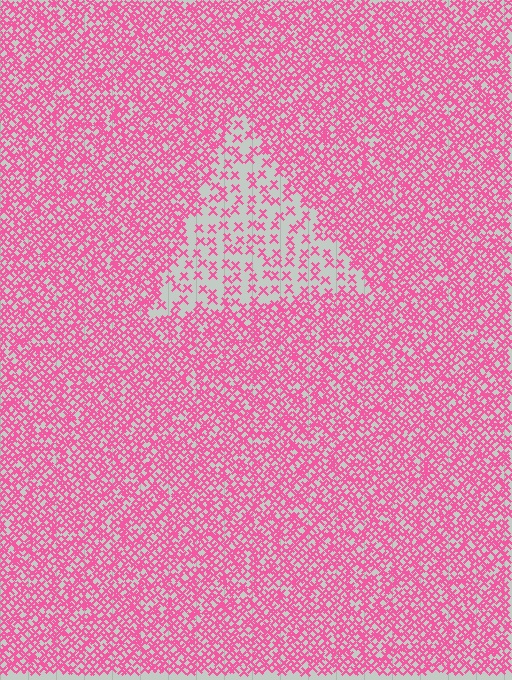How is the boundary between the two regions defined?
The boundary is defined by a change in element density (approximately 2.8x ratio). All elements are the same color, size, and shape.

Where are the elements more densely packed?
The elements are more densely packed outside the triangle boundary.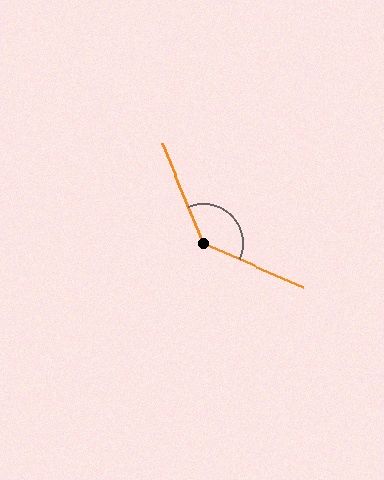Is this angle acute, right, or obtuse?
It is obtuse.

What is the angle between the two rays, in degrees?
Approximately 136 degrees.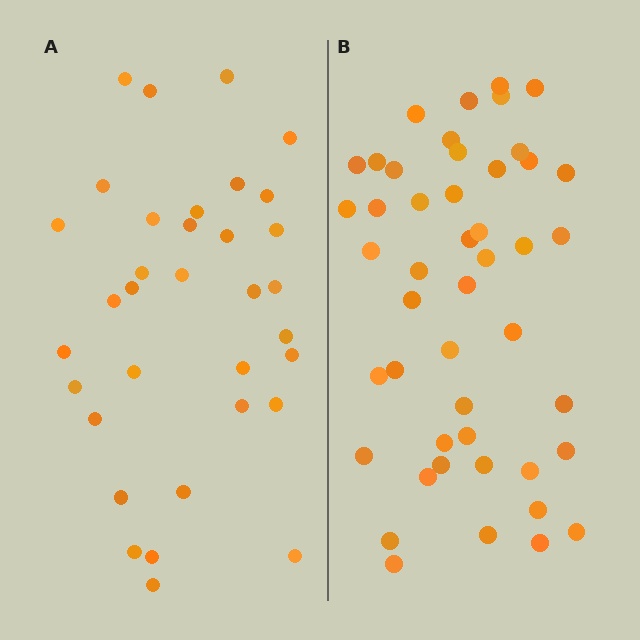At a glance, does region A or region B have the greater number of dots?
Region B (the right region) has more dots.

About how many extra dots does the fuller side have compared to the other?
Region B has approximately 15 more dots than region A.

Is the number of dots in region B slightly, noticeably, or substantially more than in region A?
Region B has noticeably more, but not dramatically so. The ratio is roughly 1.4 to 1.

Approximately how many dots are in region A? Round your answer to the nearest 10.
About 30 dots. (The exact count is 34, which rounds to 30.)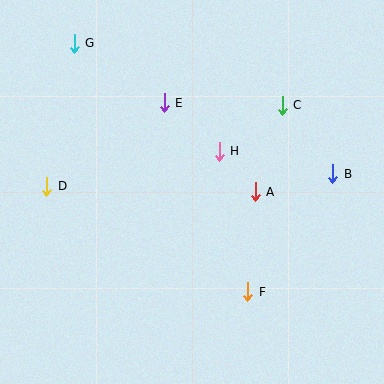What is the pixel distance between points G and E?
The distance between G and E is 108 pixels.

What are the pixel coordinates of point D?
Point D is at (47, 186).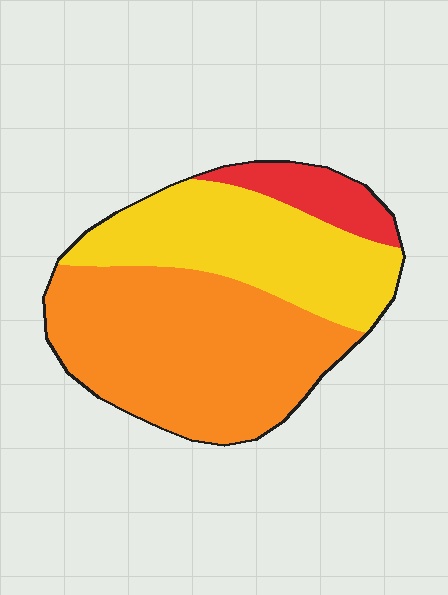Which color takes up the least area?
Red, at roughly 10%.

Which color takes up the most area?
Orange, at roughly 55%.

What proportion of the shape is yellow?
Yellow takes up between a third and a half of the shape.